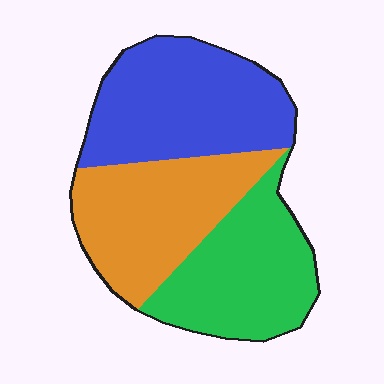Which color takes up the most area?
Blue, at roughly 35%.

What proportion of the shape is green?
Green covers around 30% of the shape.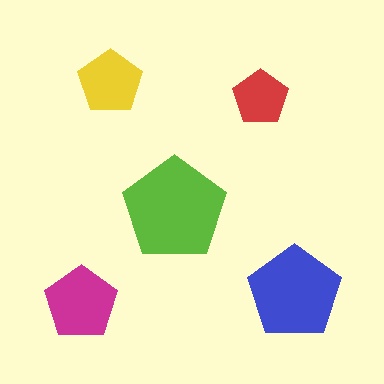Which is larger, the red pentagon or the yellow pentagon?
The yellow one.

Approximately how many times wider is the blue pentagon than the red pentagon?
About 1.5 times wider.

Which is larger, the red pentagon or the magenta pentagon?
The magenta one.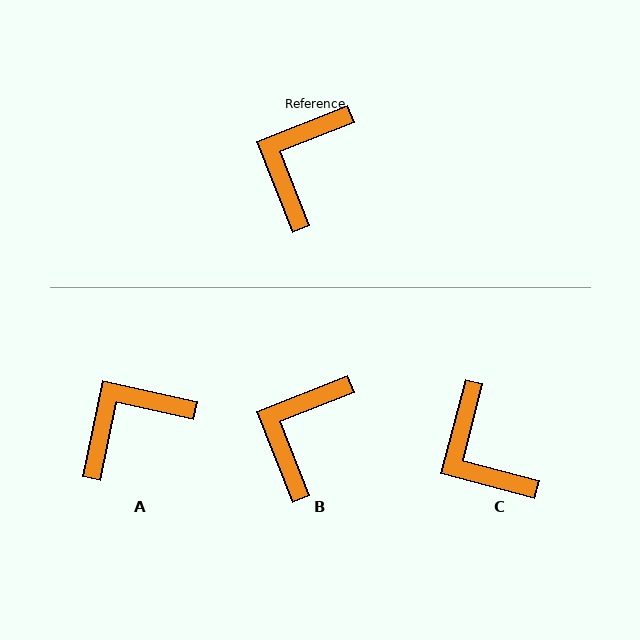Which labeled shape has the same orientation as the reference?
B.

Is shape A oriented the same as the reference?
No, it is off by about 33 degrees.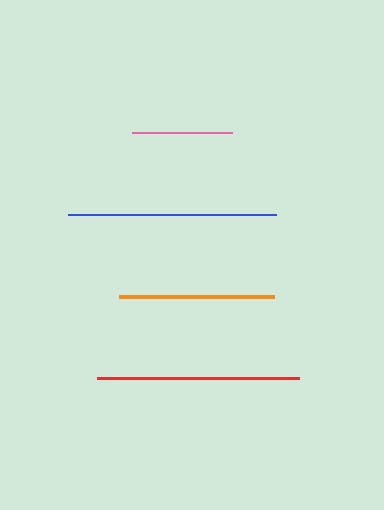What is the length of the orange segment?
The orange segment is approximately 155 pixels long.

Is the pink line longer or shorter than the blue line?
The blue line is longer than the pink line.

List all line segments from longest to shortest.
From longest to shortest: blue, red, orange, pink.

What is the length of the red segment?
The red segment is approximately 201 pixels long.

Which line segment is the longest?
The blue line is the longest at approximately 208 pixels.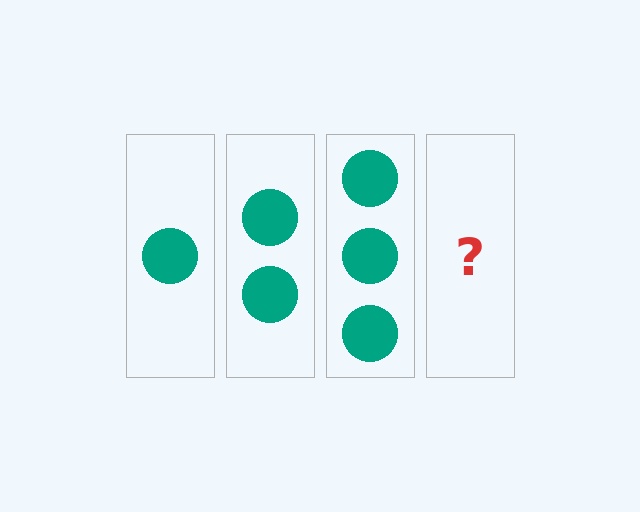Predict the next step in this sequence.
The next step is 4 circles.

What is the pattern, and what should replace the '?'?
The pattern is that each step adds one more circle. The '?' should be 4 circles.